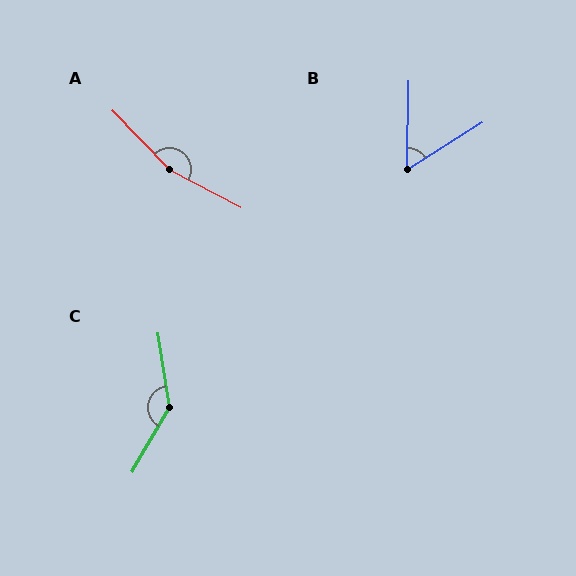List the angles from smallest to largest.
B (57°), C (141°), A (162°).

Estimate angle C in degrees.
Approximately 141 degrees.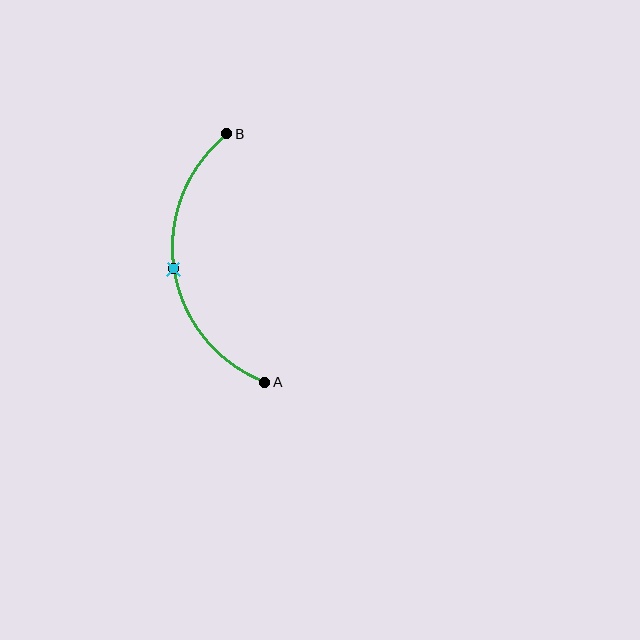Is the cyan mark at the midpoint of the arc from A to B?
Yes. The cyan mark lies on the arc at equal arc-length from both A and B — it is the arc midpoint.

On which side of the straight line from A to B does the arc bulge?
The arc bulges to the left of the straight line connecting A and B.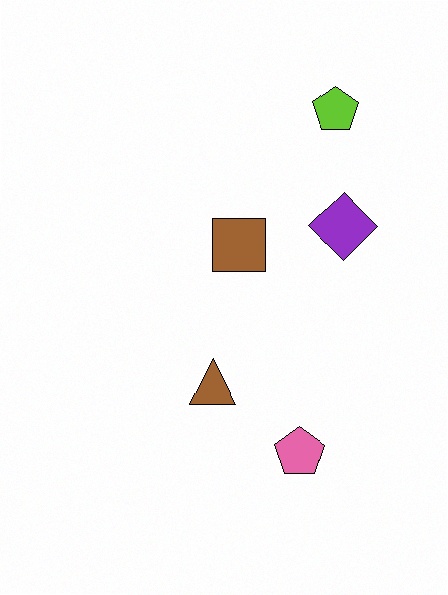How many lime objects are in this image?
There is 1 lime object.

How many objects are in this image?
There are 5 objects.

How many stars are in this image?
There are no stars.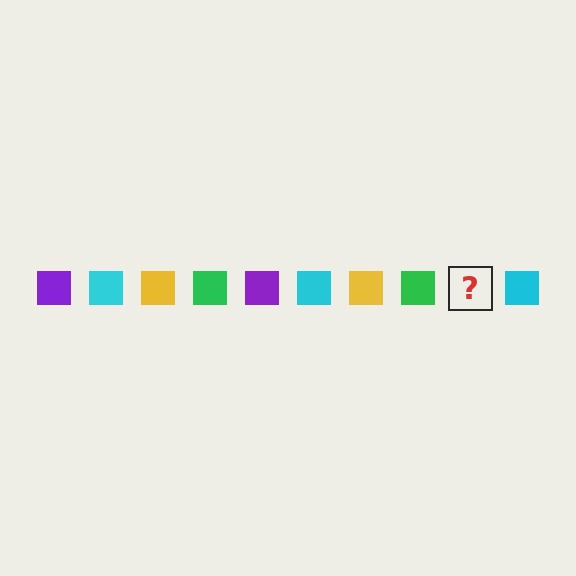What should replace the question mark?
The question mark should be replaced with a purple square.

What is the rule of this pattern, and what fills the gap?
The rule is that the pattern cycles through purple, cyan, yellow, green squares. The gap should be filled with a purple square.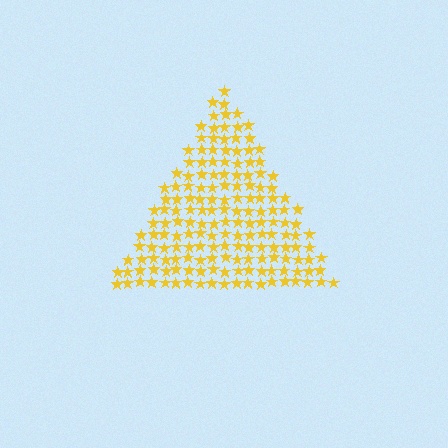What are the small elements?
The small elements are stars.